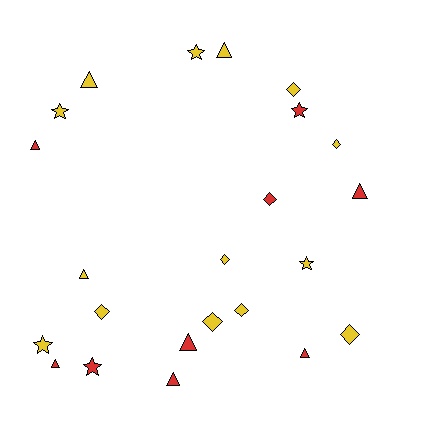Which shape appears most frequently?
Triangle, with 9 objects.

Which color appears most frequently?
Yellow, with 14 objects.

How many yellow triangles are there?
There are 3 yellow triangles.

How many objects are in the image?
There are 23 objects.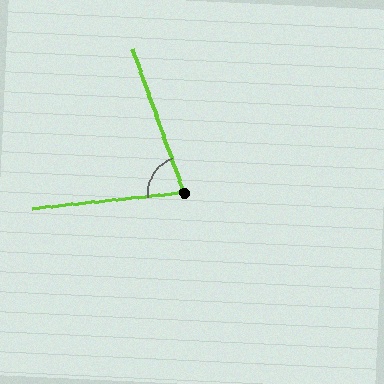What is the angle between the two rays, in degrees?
Approximately 76 degrees.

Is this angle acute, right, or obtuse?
It is acute.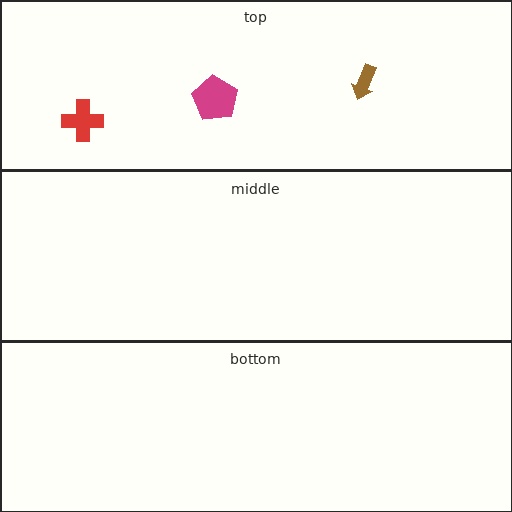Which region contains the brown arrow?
The top region.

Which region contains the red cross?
The top region.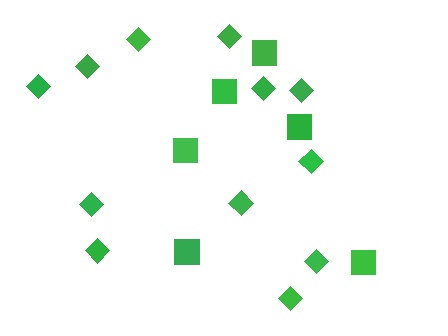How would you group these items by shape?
There are 2 groups: one group of diamonds (12) and one group of squares (6).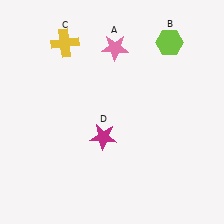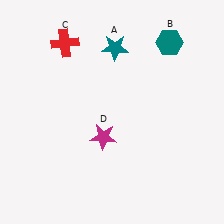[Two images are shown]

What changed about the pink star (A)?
In Image 1, A is pink. In Image 2, it changed to teal.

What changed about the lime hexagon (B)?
In Image 1, B is lime. In Image 2, it changed to teal.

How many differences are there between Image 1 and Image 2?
There are 3 differences between the two images.